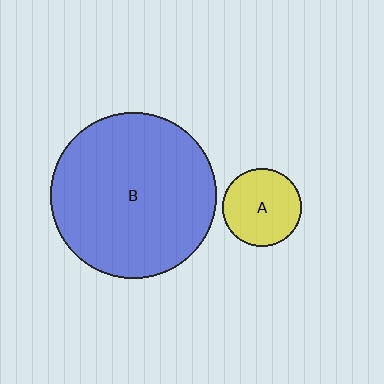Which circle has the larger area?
Circle B (blue).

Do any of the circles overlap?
No, none of the circles overlap.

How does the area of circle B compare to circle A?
Approximately 4.4 times.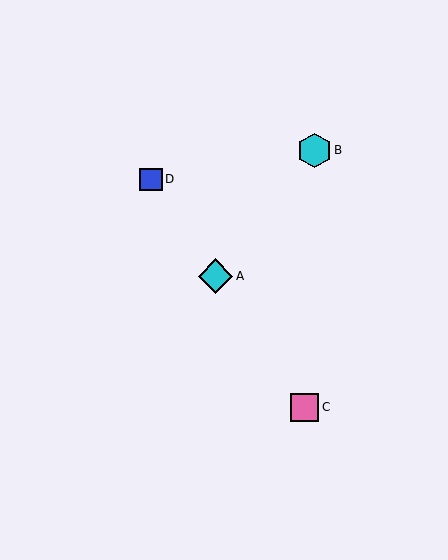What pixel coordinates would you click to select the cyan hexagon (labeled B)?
Click at (314, 150) to select the cyan hexagon B.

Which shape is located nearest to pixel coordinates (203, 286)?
The cyan diamond (labeled A) at (216, 276) is nearest to that location.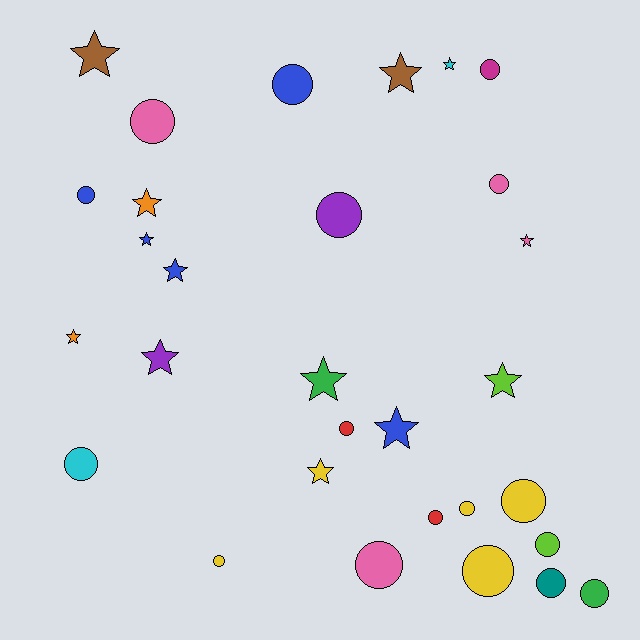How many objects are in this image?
There are 30 objects.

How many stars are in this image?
There are 13 stars.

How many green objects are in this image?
There are 2 green objects.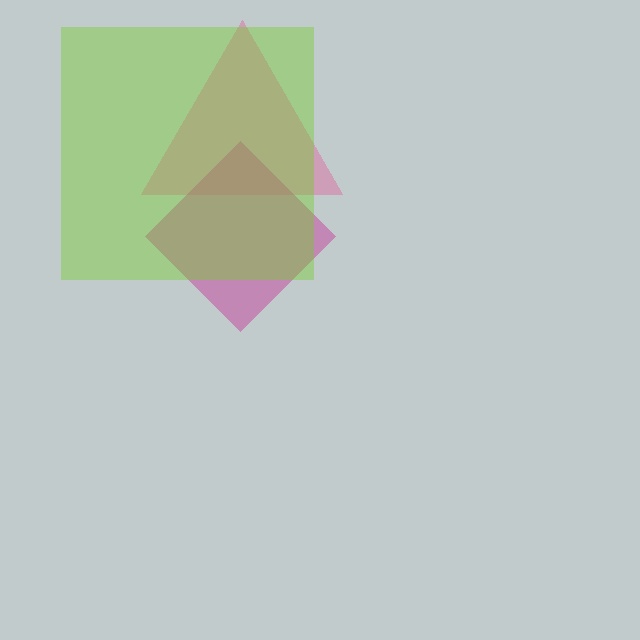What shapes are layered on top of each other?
The layered shapes are: a pink triangle, a magenta diamond, a lime square.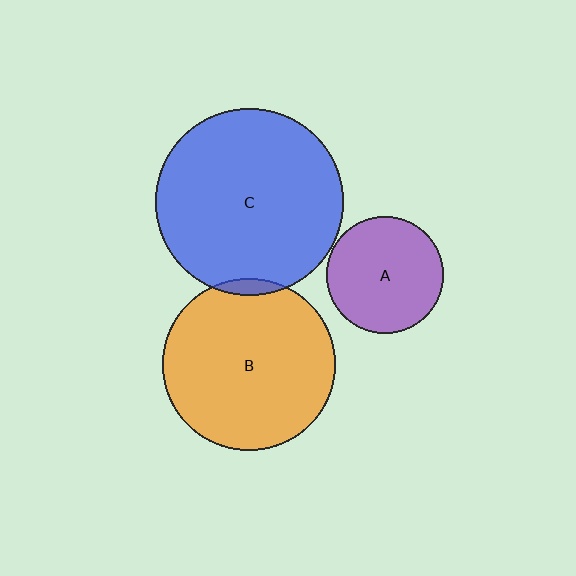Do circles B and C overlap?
Yes.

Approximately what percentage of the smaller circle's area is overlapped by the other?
Approximately 5%.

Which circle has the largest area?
Circle C (blue).